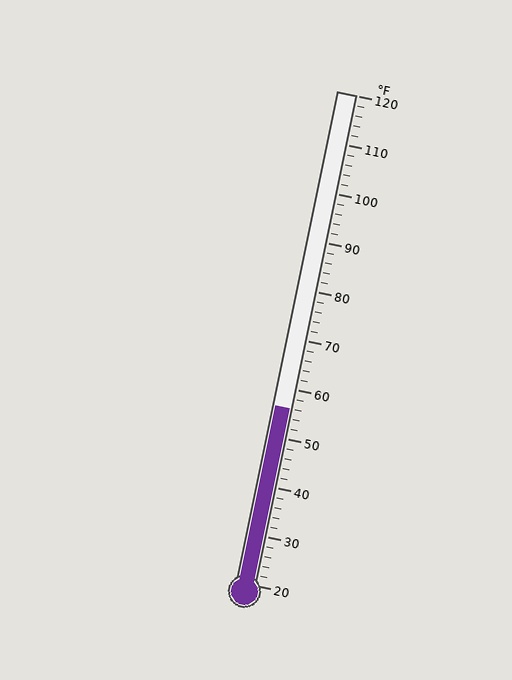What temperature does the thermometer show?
The thermometer shows approximately 56°F.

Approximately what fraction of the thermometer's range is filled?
The thermometer is filled to approximately 35% of its range.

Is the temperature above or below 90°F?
The temperature is below 90°F.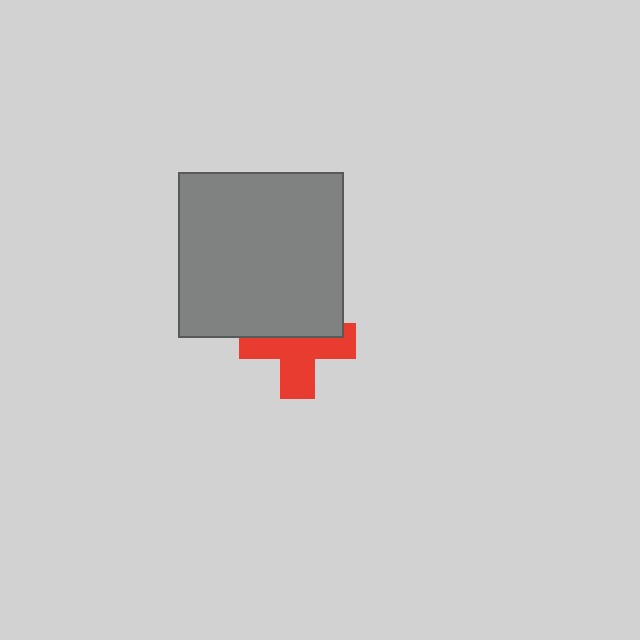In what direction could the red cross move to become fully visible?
The red cross could move down. That would shift it out from behind the gray square entirely.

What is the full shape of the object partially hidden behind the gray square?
The partially hidden object is a red cross.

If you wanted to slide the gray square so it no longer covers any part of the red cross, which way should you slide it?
Slide it up — that is the most direct way to separate the two shapes.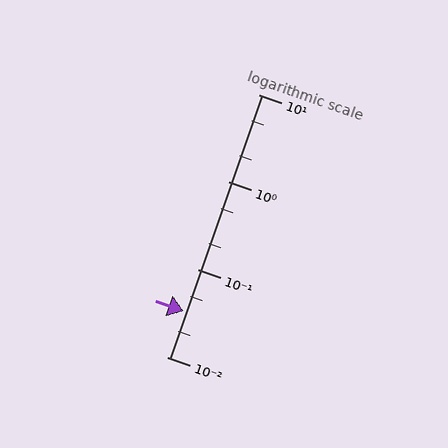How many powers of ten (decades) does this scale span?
The scale spans 3 decades, from 0.01 to 10.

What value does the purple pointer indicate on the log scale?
The pointer indicates approximately 0.033.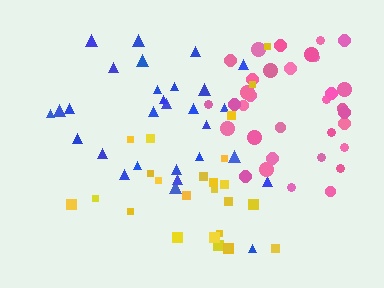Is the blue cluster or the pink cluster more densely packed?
Pink.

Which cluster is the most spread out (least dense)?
Yellow.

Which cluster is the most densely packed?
Pink.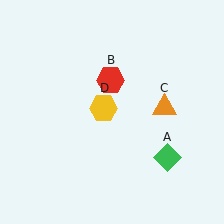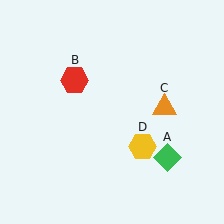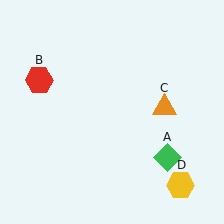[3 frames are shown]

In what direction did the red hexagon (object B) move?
The red hexagon (object B) moved left.